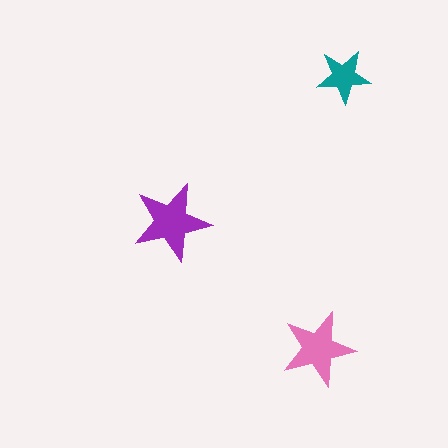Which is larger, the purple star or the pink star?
The purple one.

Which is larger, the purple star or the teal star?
The purple one.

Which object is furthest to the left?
The purple star is leftmost.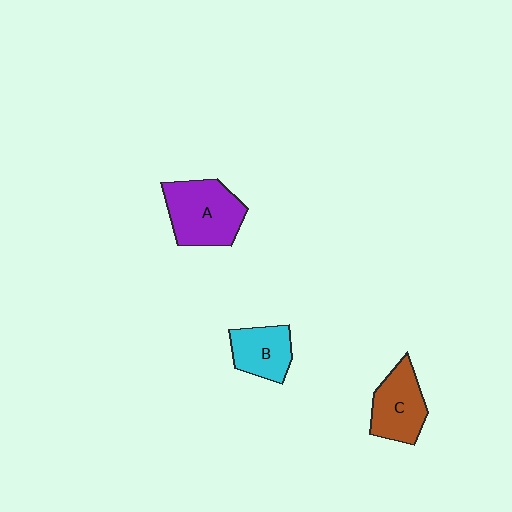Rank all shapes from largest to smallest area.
From largest to smallest: A (purple), C (brown), B (cyan).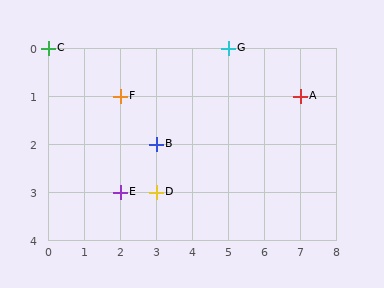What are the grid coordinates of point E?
Point E is at grid coordinates (2, 3).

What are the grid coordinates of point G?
Point G is at grid coordinates (5, 0).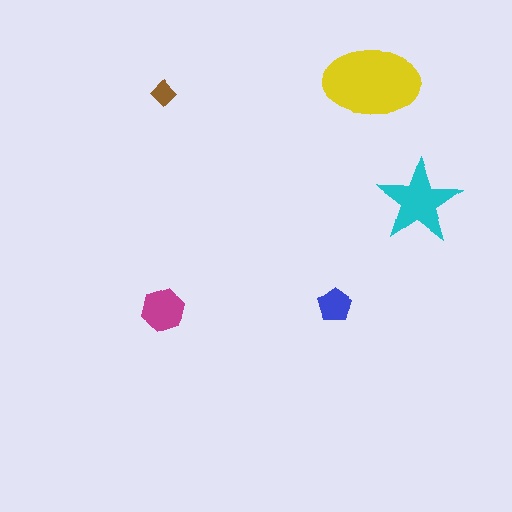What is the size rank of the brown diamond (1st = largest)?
5th.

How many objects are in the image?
There are 5 objects in the image.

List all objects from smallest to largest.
The brown diamond, the blue pentagon, the magenta hexagon, the cyan star, the yellow ellipse.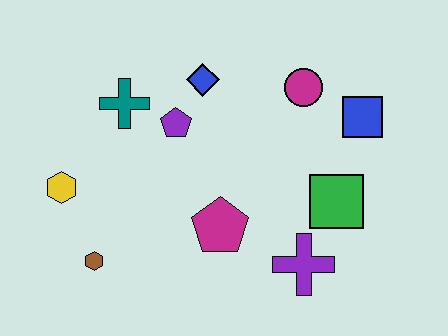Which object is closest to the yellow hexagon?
The brown hexagon is closest to the yellow hexagon.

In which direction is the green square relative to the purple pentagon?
The green square is to the right of the purple pentagon.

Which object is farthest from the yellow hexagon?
The blue square is farthest from the yellow hexagon.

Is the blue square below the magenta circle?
Yes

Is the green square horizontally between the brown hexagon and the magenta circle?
No